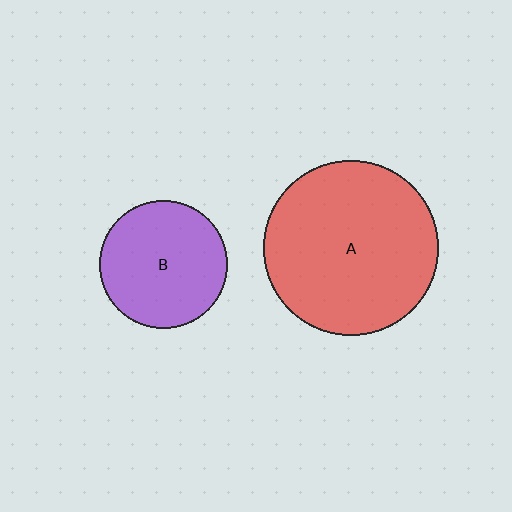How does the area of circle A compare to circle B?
Approximately 1.9 times.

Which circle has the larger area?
Circle A (red).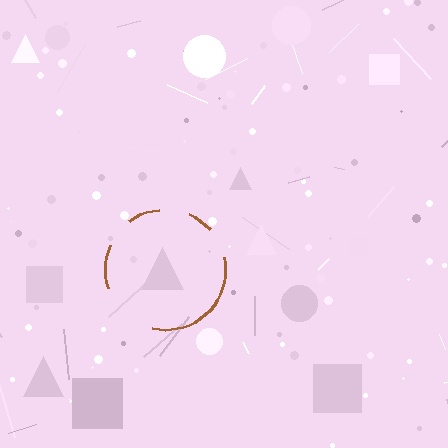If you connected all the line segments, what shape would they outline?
They would outline a circle.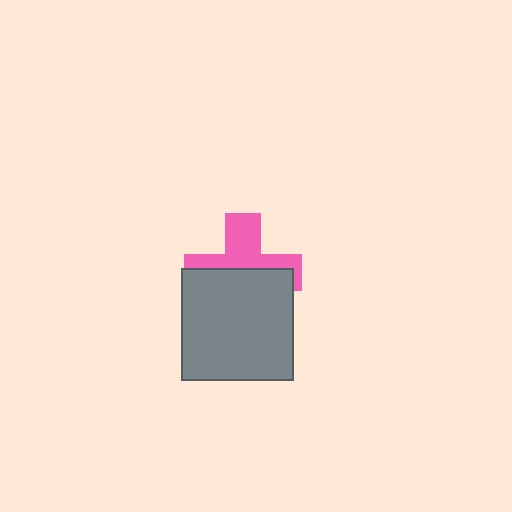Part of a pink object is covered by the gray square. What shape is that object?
It is a cross.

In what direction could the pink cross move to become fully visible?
The pink cross could move up. That would shift it out from behind the gray square entirely.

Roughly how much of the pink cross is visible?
A small part of it is visible (roughly 45%).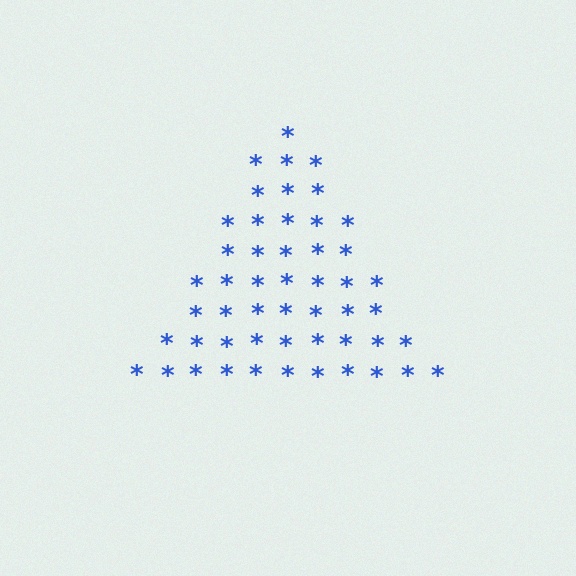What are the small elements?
The small elements are asterisks.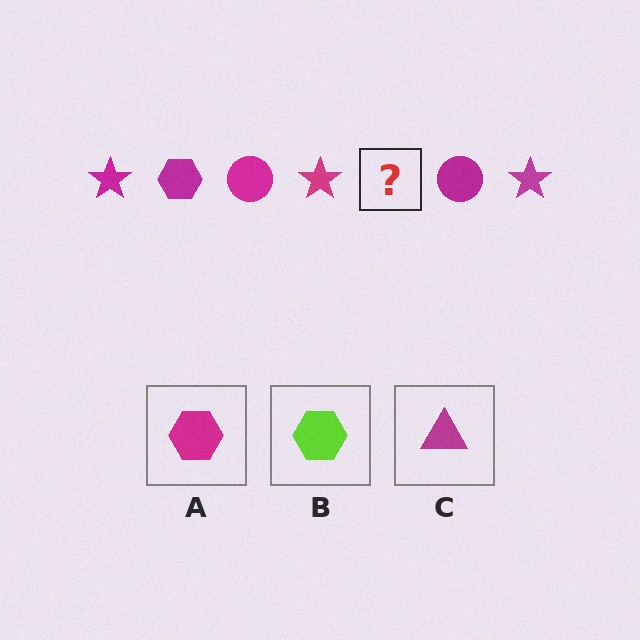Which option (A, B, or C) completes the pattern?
A.